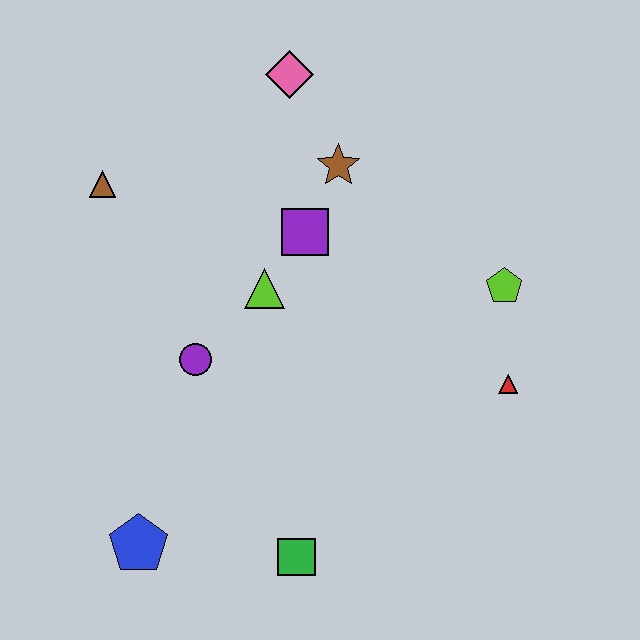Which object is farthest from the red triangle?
The brown triangle is farthest from the red triangle.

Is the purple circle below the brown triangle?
Yes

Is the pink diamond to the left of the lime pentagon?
Yes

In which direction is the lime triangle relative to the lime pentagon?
The lime triangle is to the left of the lime pentagon.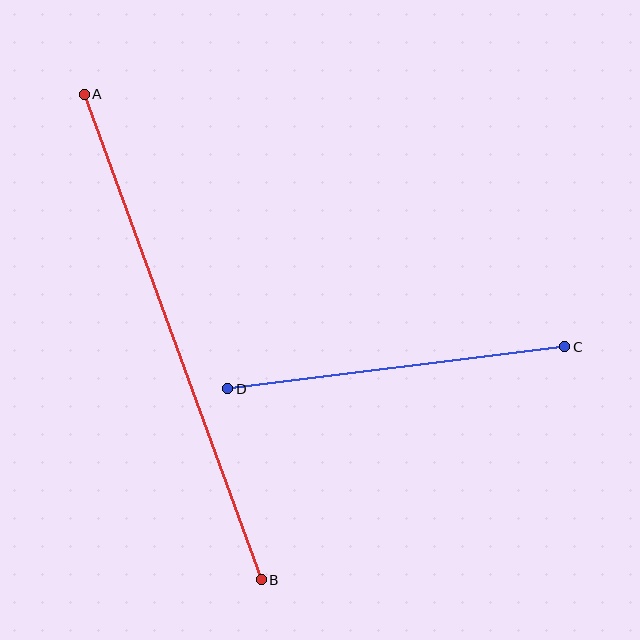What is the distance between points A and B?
The distance is approximately 517 pixels.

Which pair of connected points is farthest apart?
Points A and B are farthest apart.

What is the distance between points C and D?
The distance is approximately 339 pixels.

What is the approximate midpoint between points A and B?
The midpoint is at approximately (173, 337) pixels.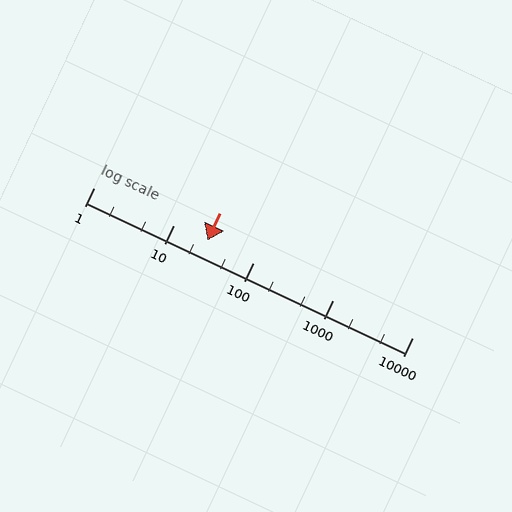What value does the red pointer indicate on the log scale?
The pointer indicates approximately 27.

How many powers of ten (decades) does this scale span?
The scale spans 4 decades, from 1 to 10000.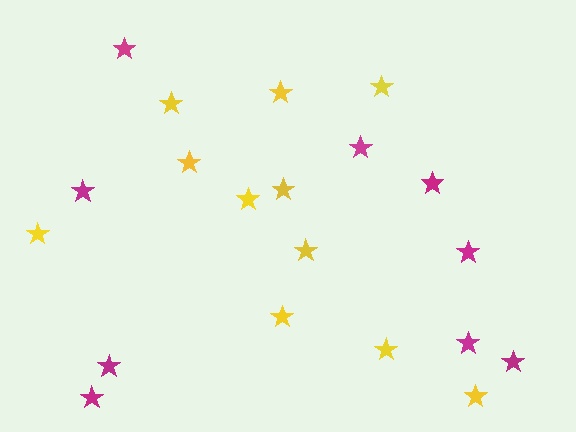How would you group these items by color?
There are 2 groups: one group of yellow stars (11) and one group of magenta stars (9).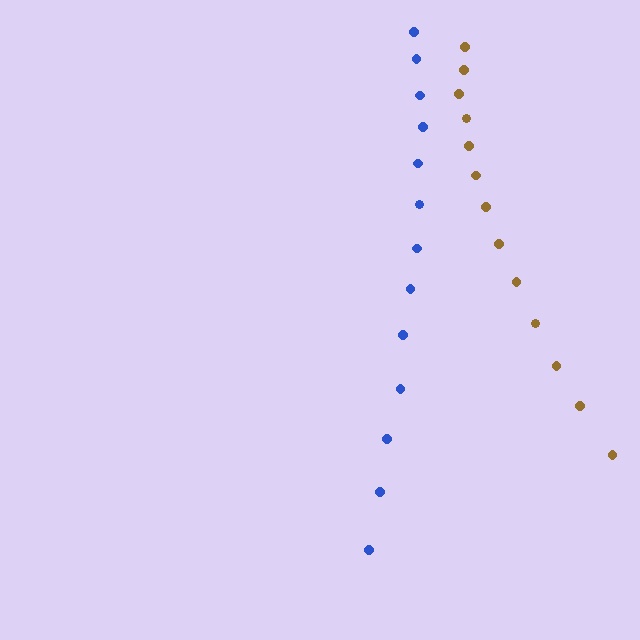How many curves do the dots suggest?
There are 2 distinct paths.